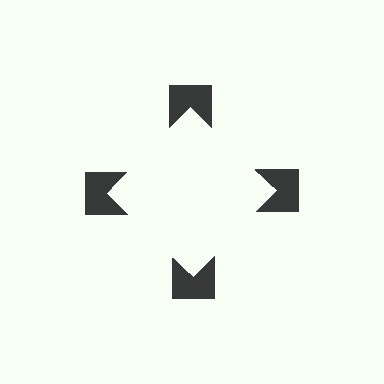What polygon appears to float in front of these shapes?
An illusory square — its edges are inferred from the aligned wedge cuts in the notched squares, not physically drawn.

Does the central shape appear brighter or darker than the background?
It typically appears slightly brighter than the background, even though no actual brightness change is drawn.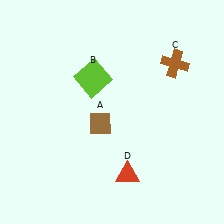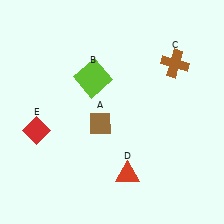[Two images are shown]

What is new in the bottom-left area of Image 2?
A red diamond (E) was added in the bottom-left area of Image 2.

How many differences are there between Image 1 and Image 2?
There is 1 difference between the two images.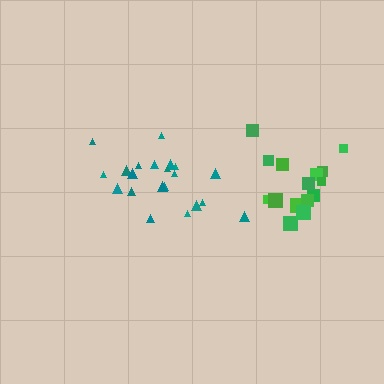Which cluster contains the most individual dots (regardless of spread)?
Teal (21).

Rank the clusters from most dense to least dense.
teal, green.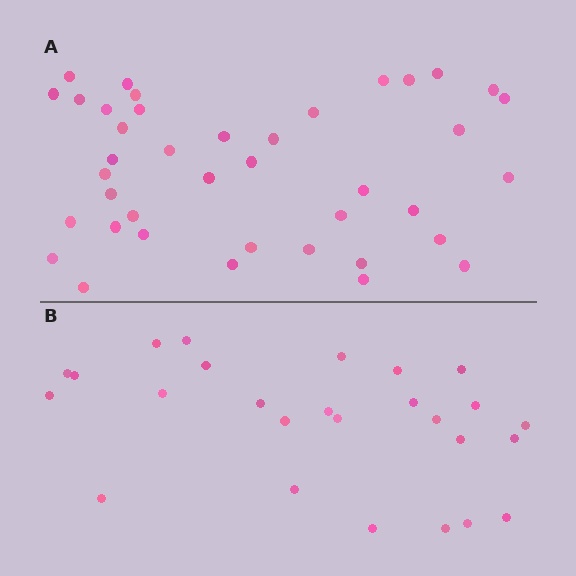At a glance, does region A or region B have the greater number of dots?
Region A (the top region) has more dots.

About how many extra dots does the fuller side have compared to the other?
Region A has approximately 15 more dots than region B.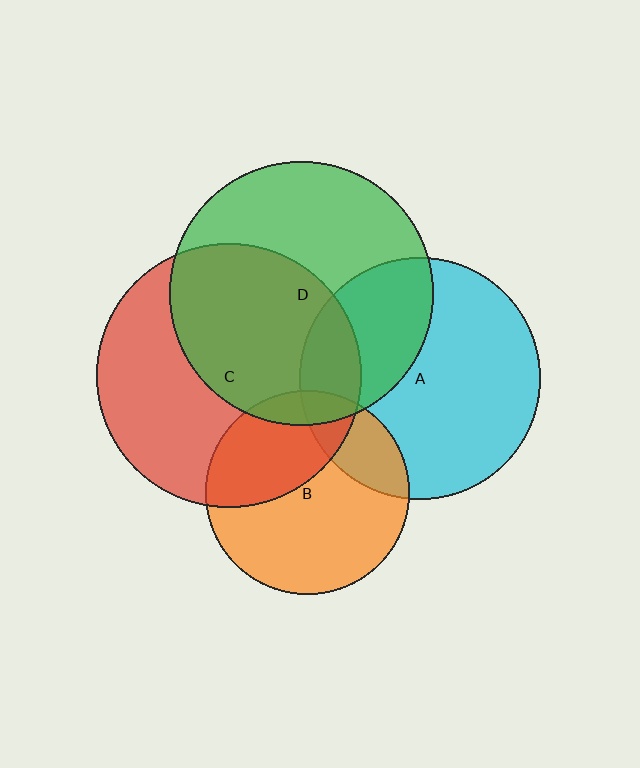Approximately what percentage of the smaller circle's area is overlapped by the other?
Approximately 10%.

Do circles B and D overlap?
Yes.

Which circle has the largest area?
Circle C (red).